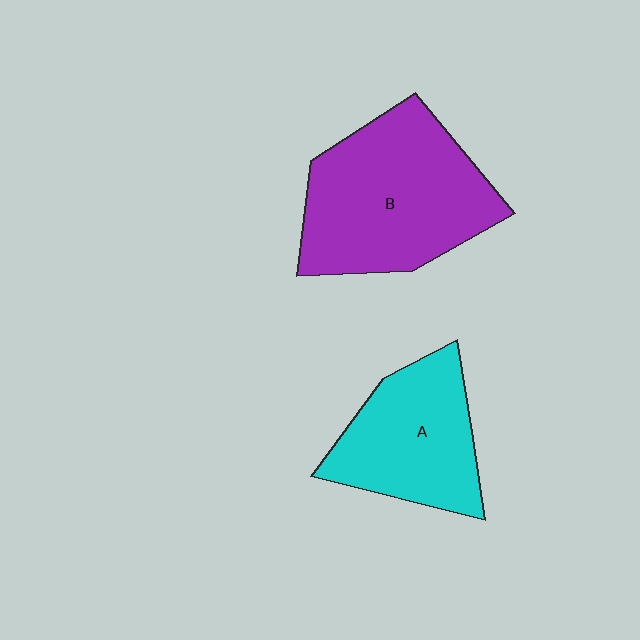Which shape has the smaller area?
Shape A (cyan).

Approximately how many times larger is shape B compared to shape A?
Approximately 1.4 times.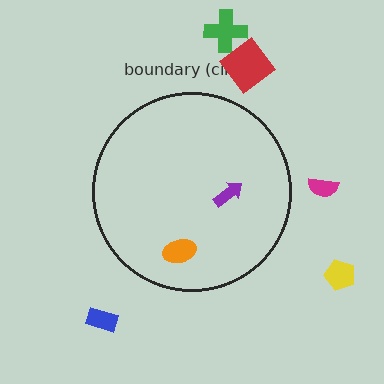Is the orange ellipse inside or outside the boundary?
Inside.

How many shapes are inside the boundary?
2 inside, 5 outside.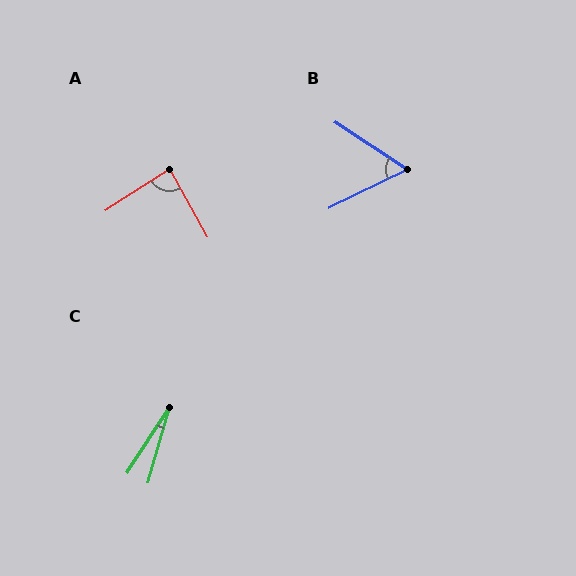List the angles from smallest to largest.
C (17°), B (60°), A (86°).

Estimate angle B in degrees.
Approximately 60 degrees.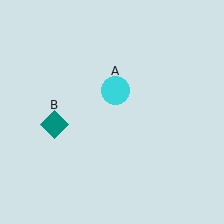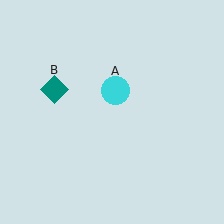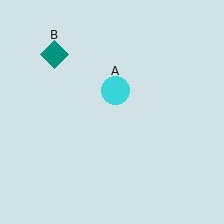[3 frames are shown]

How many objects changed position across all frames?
1 object changed position: teal diamond (object B).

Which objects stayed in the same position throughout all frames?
Cyan circle (object A) remained stationary.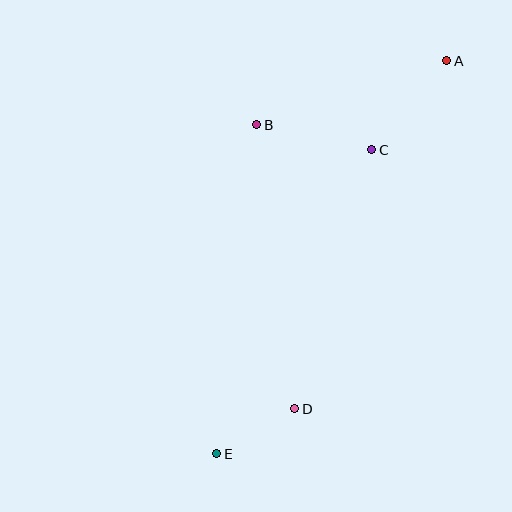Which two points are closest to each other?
Points D and E are closest to each other.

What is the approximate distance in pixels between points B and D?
The distance between B and D is approximately 287 pixels.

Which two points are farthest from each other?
Points A and E are farthest from each other.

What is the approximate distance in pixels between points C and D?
The distance between C and D is approximately 270 pixels.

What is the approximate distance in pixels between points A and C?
The distance between A and C is approximately 116 pixels.